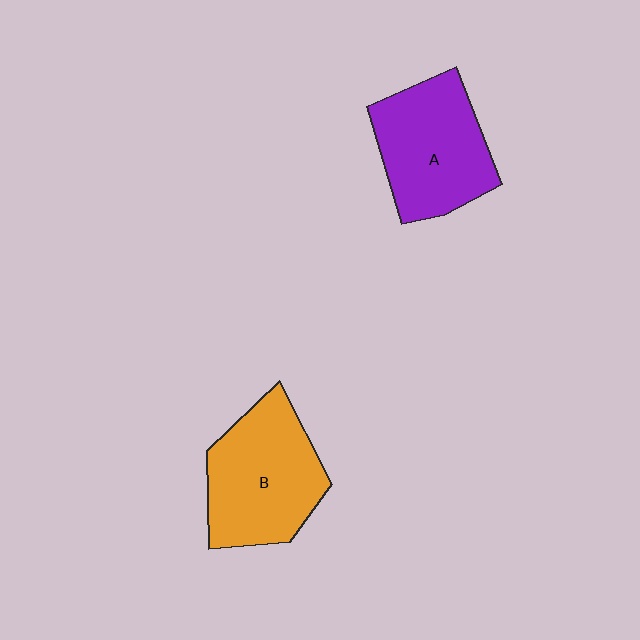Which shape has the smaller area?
Shape A (purple).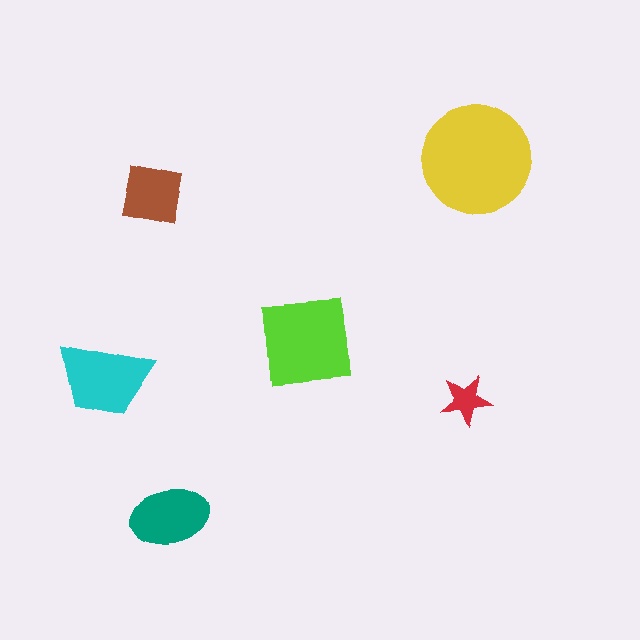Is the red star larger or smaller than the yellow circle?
Smaller.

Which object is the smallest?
The red star.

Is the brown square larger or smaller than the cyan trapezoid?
Smaller.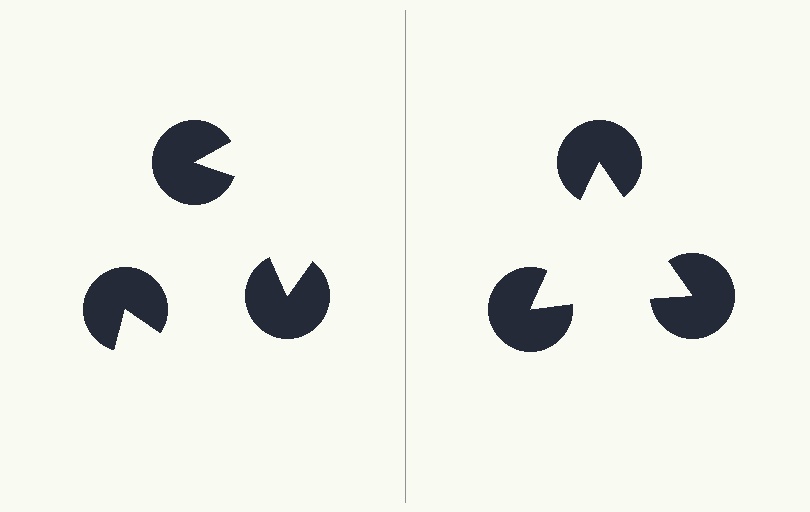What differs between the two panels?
The pac-man discs are positioned identically on both sides; only the wedge orientations differ. On the right they align to a triangle; on the left they are misaligned.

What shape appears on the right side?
An illusory triangle.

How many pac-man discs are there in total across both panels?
6 — 3 on each side.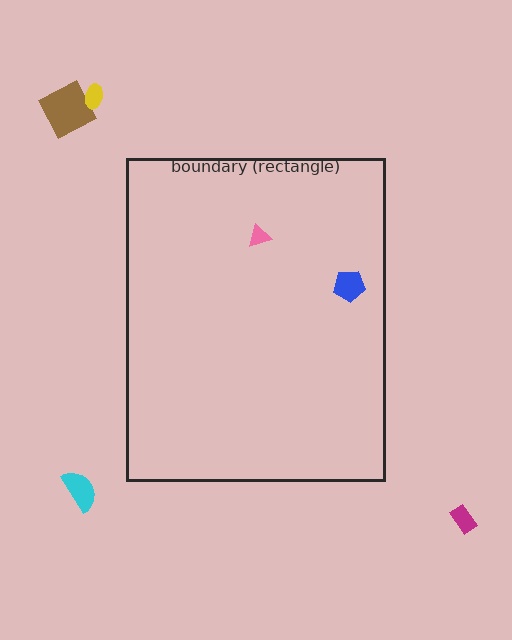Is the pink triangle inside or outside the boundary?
Inside.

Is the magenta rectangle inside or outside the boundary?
Outside.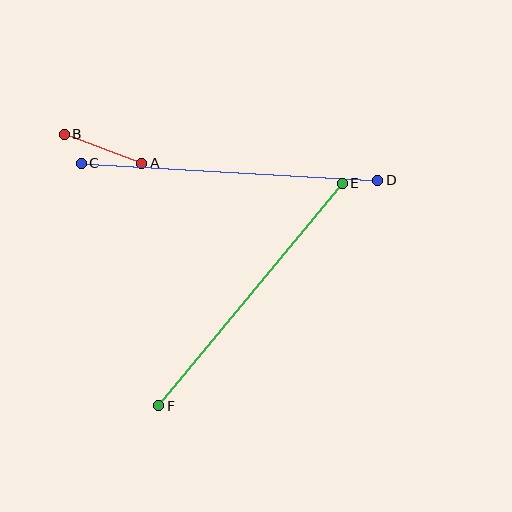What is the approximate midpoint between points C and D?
The midpoint is at approximately (230, 172) pixels.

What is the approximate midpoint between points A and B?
The midpoint is at approximately (103, 149) pixels.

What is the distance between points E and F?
The distance is approximately 288 pixels.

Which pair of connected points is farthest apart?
Points C and D are farthest apart.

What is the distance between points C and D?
The distance is approximately 297 pixels.